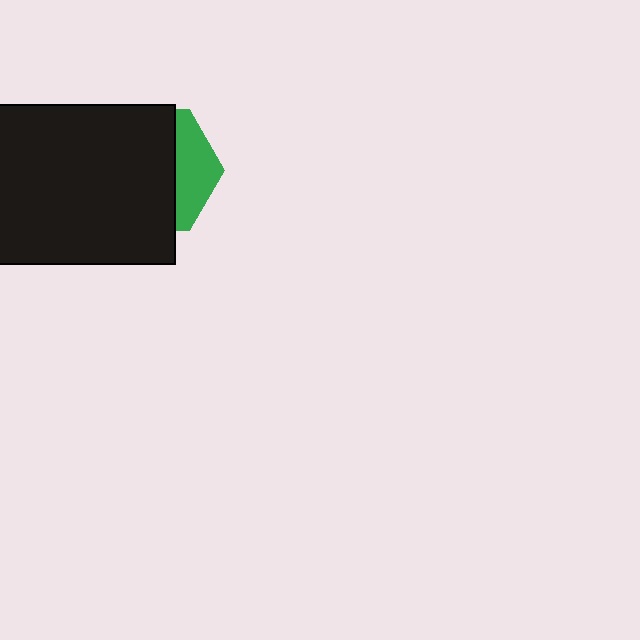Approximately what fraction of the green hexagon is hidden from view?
Roughly 70% of the green hexagon is hidden behind the black rectangle.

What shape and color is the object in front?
The object in front is a black rectangle.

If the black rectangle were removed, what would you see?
You would see the complete green hexagon.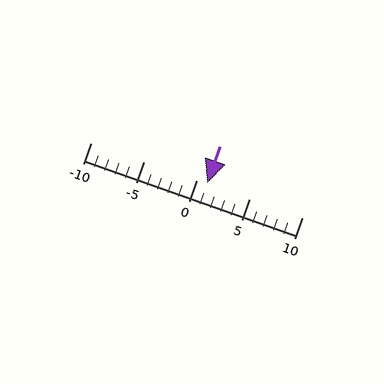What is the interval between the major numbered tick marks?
The major tick marks are spaced 5 units apart.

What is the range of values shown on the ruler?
The ruler shows values from -10 to 10.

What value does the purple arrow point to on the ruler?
The purple arrow points to approximately 1.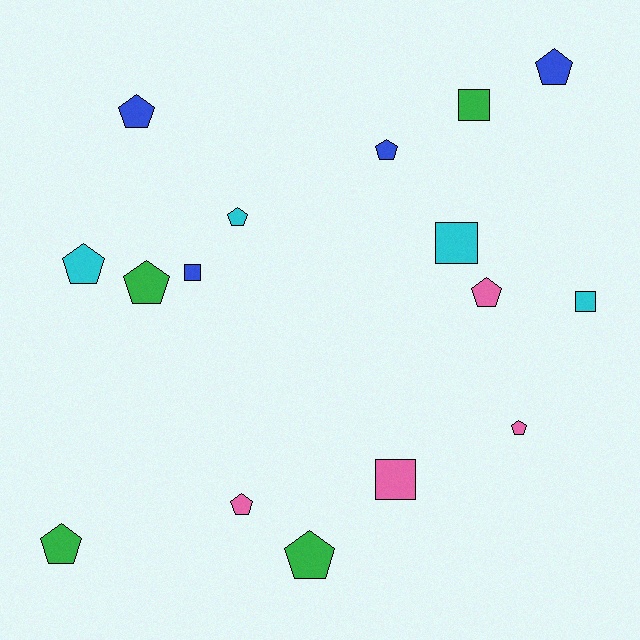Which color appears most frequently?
Cyan, with 4 objects.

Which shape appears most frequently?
Pentagon, with 11 objects.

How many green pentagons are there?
There are 3 green pentagons.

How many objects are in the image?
There are 16 objects.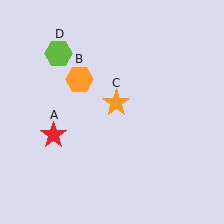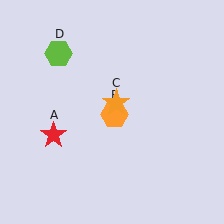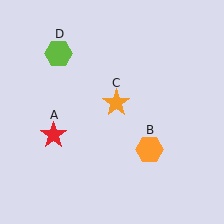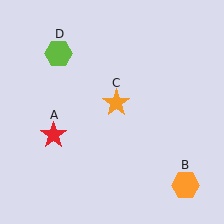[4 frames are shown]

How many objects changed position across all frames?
1 object changed position: orange hexagon (object B).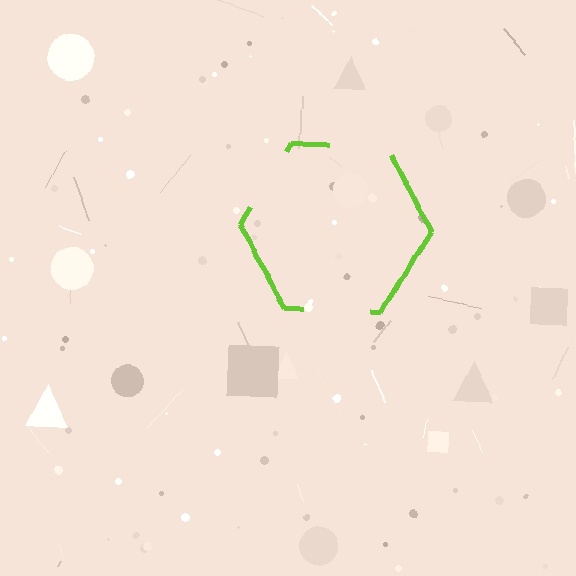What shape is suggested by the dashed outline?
The dashed outline suggests a hexagon.